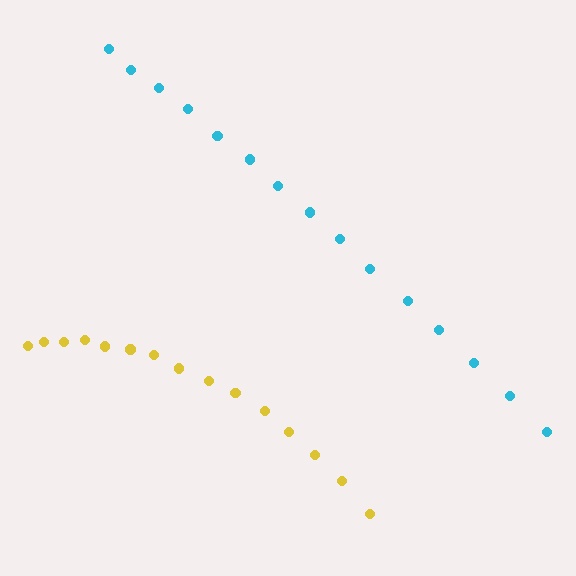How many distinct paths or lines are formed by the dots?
There are 2 distinct paths.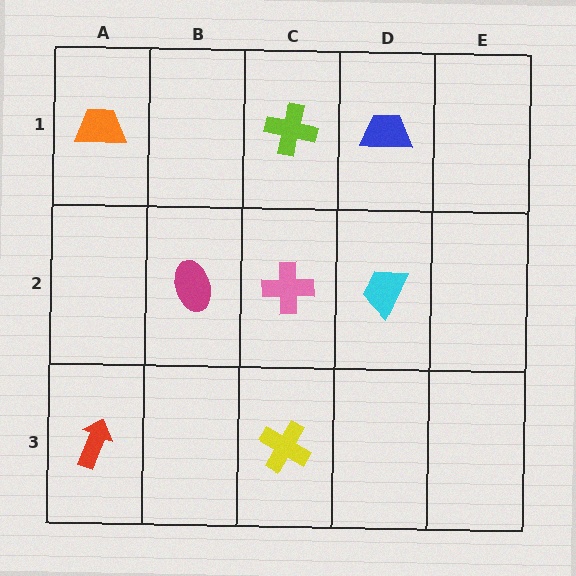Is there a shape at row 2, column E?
No, that cell is empty.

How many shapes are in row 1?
3 shapes.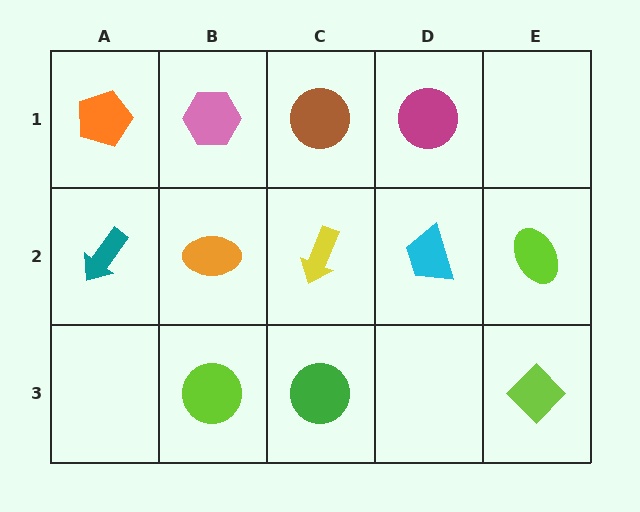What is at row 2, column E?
A lime ellipse.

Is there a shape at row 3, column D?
No, that cell is empty.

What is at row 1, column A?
An orange pentagon.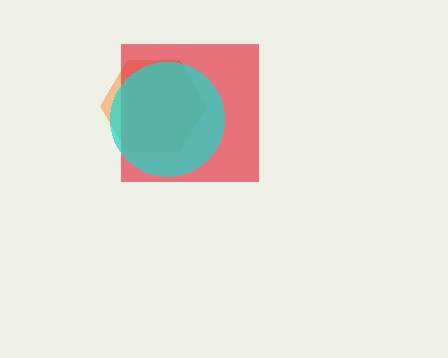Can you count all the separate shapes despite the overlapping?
Yes, there are 3 separate shapes.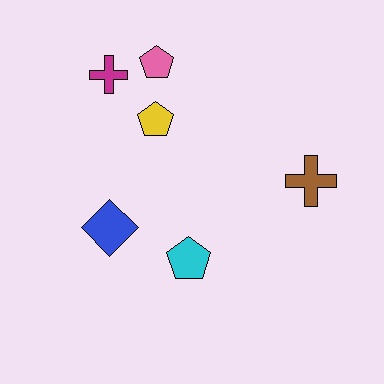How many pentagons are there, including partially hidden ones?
There are 3 pentagons.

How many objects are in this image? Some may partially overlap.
There are 6 objects.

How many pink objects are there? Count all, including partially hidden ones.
There is 1 pink object.